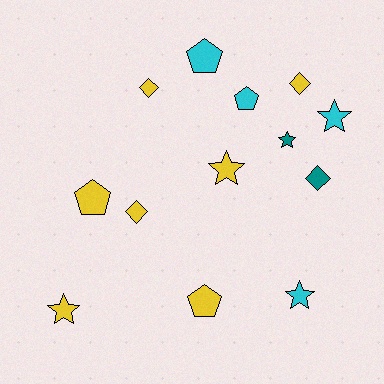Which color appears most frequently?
Yellow, with 7 objects.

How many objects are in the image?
There are 13 objects.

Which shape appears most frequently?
Star, with 5 objects.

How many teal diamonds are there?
There is 1 teal diamond.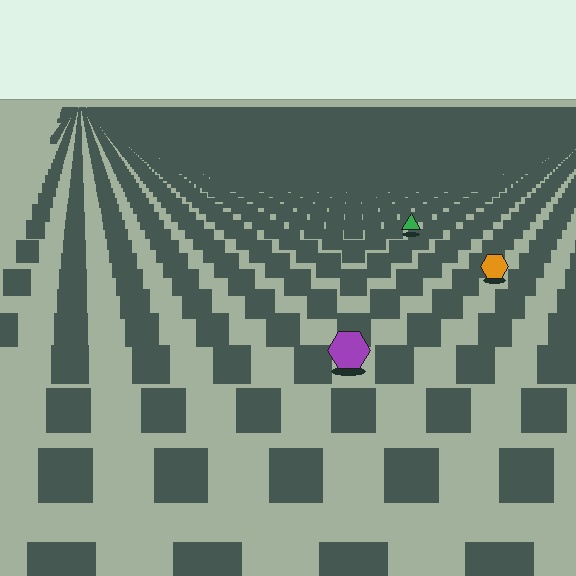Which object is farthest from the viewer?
The green triangle is farthest from the viewer. It appears smaller and the ground texture around it is denser.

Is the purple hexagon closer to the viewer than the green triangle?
Yes. The purple hexagon is closer — you can tell from the texture gradient: the ground texture is coarser near it.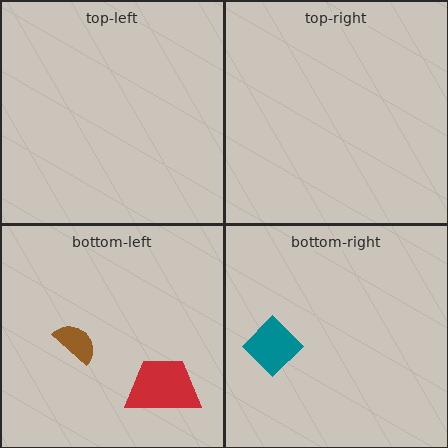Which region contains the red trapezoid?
The bottom-left region.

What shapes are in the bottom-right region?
The teal diamond.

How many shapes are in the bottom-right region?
1.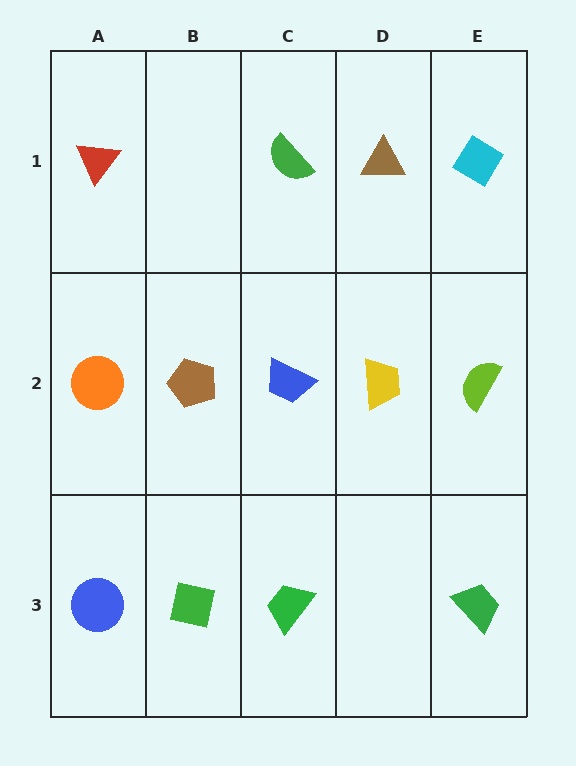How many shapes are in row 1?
4 shapes.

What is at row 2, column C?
A blue trapezoid.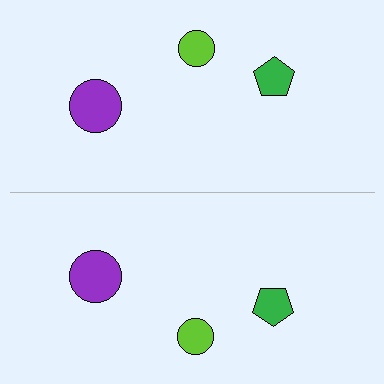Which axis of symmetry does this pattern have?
The pattern has a horizontal axis of symmetry running through the center of the image.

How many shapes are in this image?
There are 6 shapes in this image.